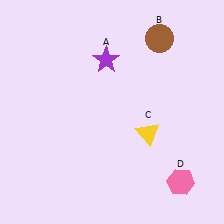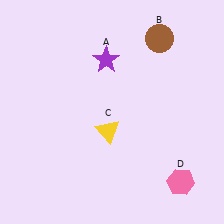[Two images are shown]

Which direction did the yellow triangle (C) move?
The yellow triangle (C) moved left.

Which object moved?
The yellow triangle (C) moved left.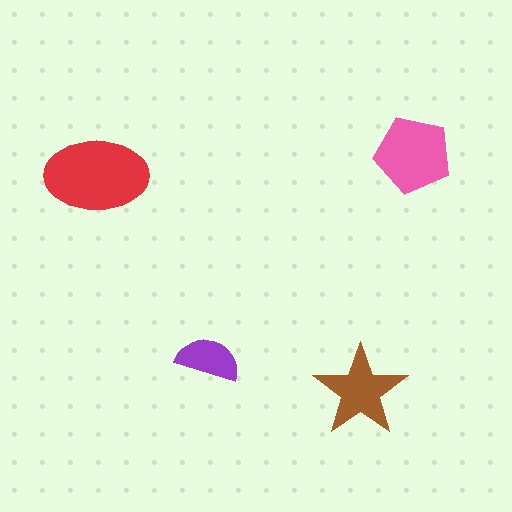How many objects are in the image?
There are 4 objects in the image.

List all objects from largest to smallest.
The red ellipse, the pink pentagon, the brown star, the purple semicircle.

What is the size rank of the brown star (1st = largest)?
3rd.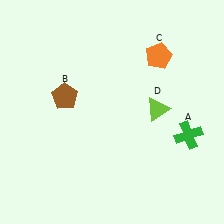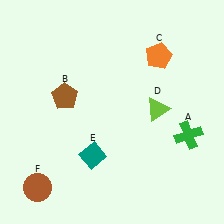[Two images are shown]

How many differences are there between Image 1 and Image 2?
There are 2 differences between the two images.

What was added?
A teal diamond (E), a brown circle (F) were added in Image 2.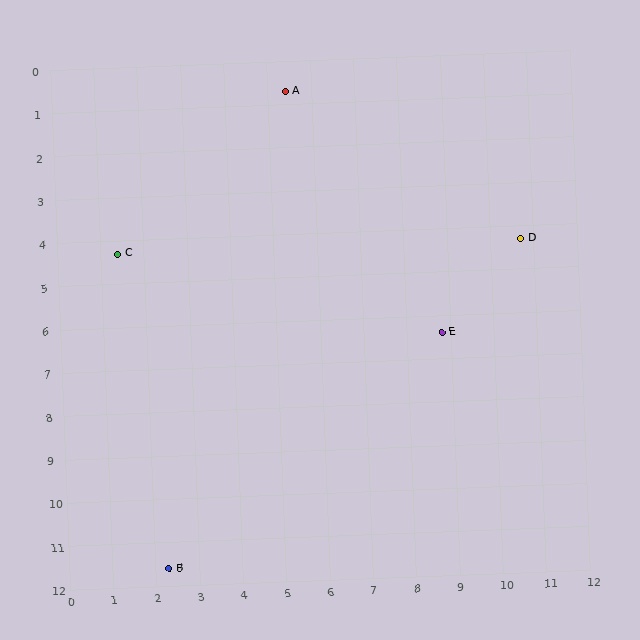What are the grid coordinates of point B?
Point B is at approximately (2.3, 11.6).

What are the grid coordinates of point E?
Point E is at approximately (8.8, 6.4).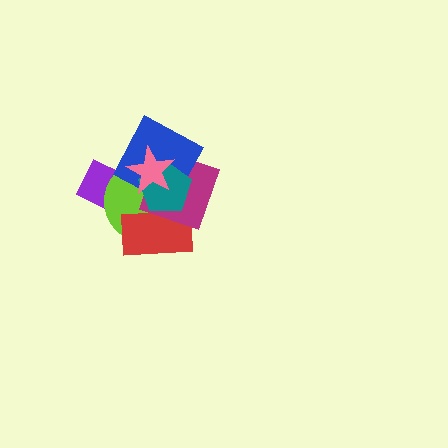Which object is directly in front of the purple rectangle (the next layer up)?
The lime circle is directly in front of the purple rectangle.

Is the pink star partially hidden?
No, no other shape covers it.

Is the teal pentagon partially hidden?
Yes, it is partially covered by another shape.